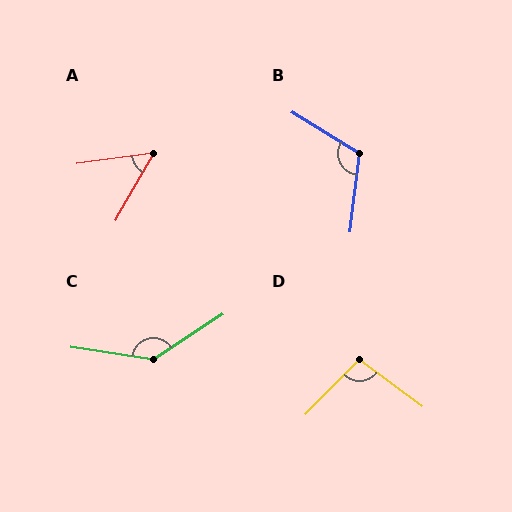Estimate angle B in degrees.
Approximately 115 degrees.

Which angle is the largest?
C, at approximately 138 degrees.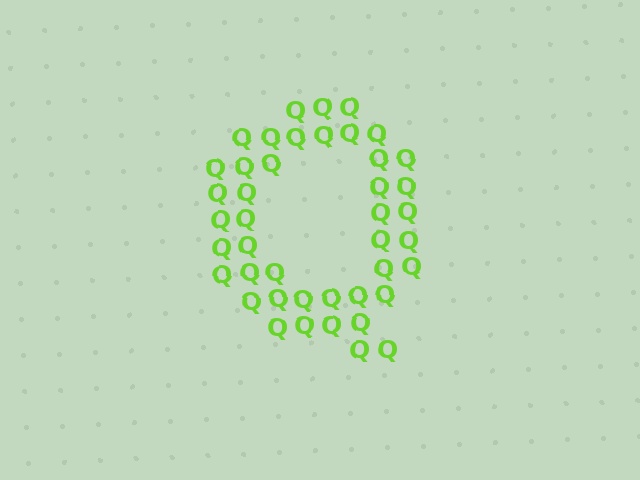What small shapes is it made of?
It is made of small letter Q's.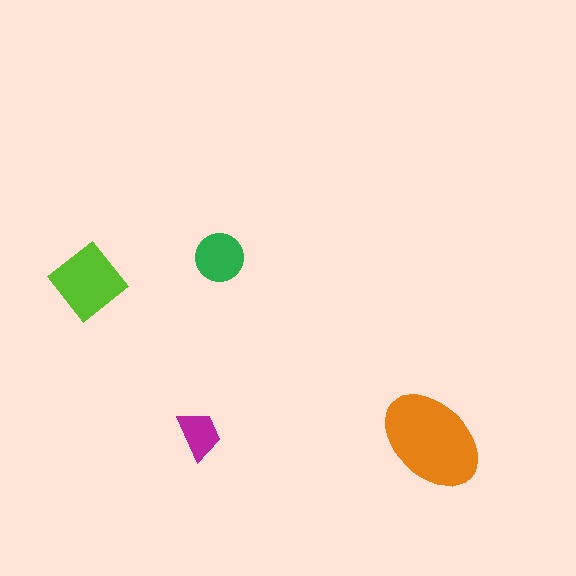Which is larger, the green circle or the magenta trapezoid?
The green circle.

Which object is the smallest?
The magenta trapezoid.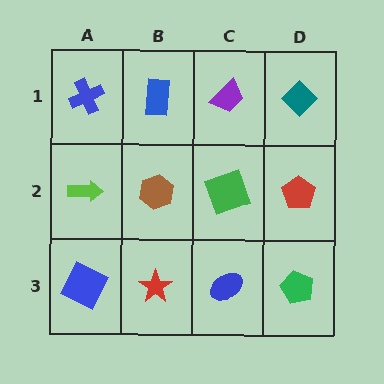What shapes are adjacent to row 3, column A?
A lime arrow (row 2, column A), a red star (row 3, column B).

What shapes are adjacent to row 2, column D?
A teal diamond (row 1, column D), a green pentagon (row 3, column D), a green square (row 2, column C).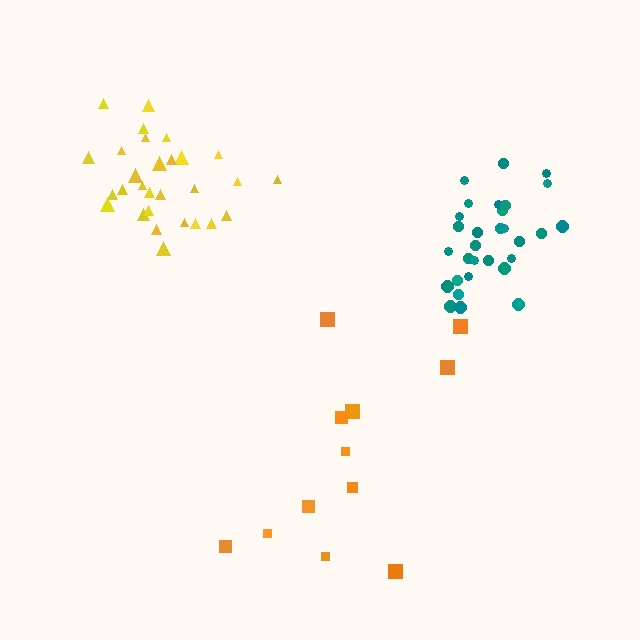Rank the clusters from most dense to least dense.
teal, yellow, orange.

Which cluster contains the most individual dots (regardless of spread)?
Teal (30).